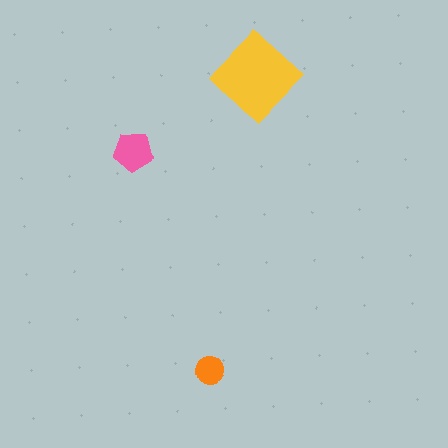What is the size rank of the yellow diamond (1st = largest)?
1st.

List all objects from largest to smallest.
The yellow diamond, the pink pentagon, the orange circle.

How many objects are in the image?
There are 3 objects in the image.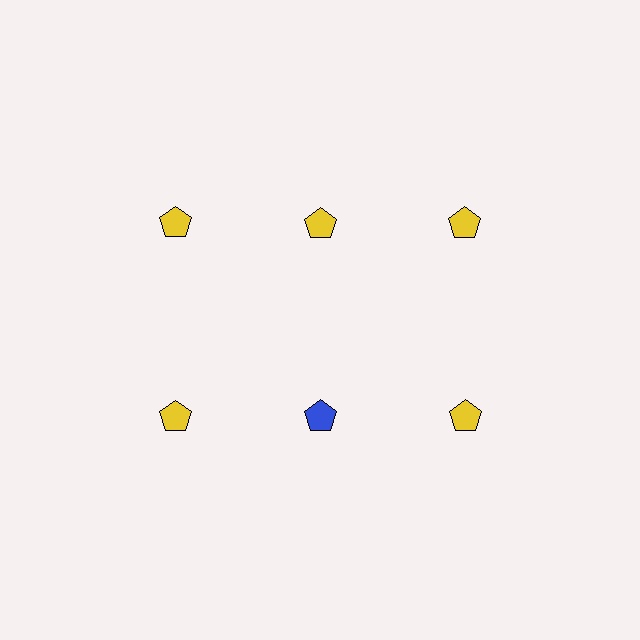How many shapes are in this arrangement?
There are 6 shapes arranged in a grid pattern.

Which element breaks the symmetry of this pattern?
The blue pentagon in the second row, second from left column breaks the symmetry. All other shapes are yellow pentagons.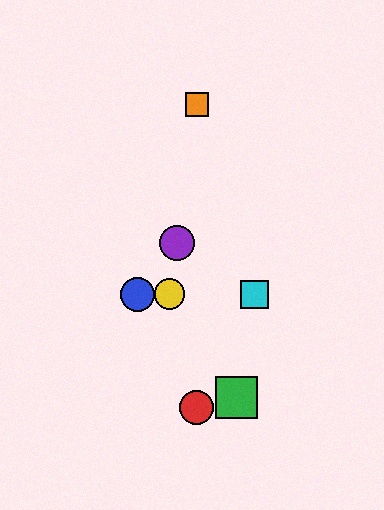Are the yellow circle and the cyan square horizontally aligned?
Yes, both are at y≈294.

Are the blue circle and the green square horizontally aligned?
No, the blue circle is at y≈294 and the green square is at y≈398.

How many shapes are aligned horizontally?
3 shapes (the blue circle, the yellow circle, the cyan square) are aligned horizontally.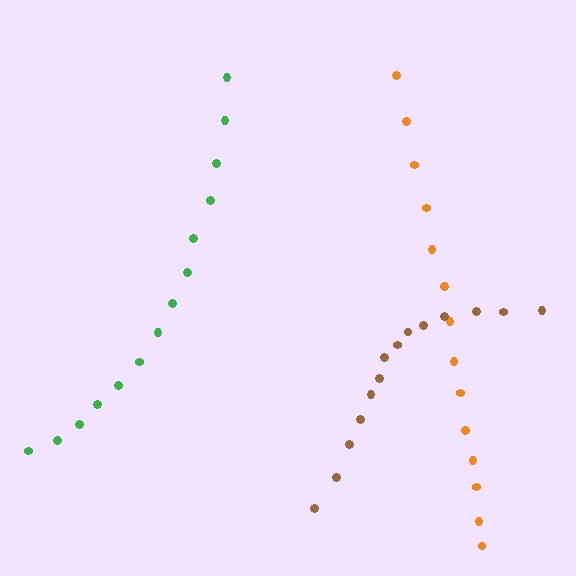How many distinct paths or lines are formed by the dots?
There are 3 distinct paths.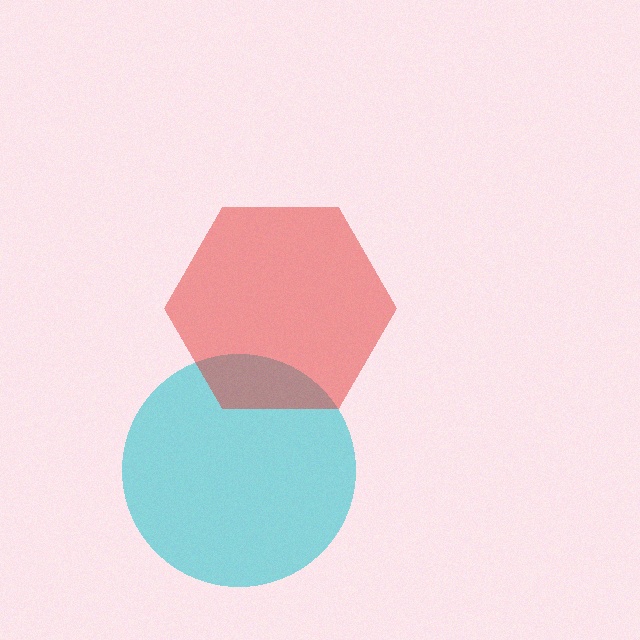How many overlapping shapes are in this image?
There are 2 overlapping shapes in the image.